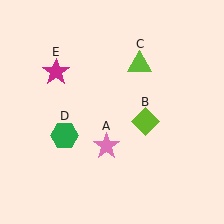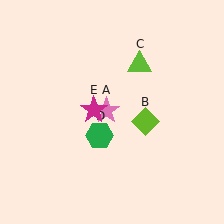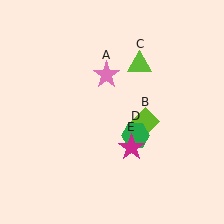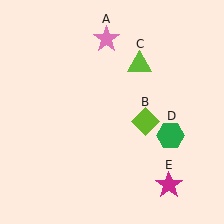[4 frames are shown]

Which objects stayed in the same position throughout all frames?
Lime diamond (object B) and lime triangle (object C) remained stationary.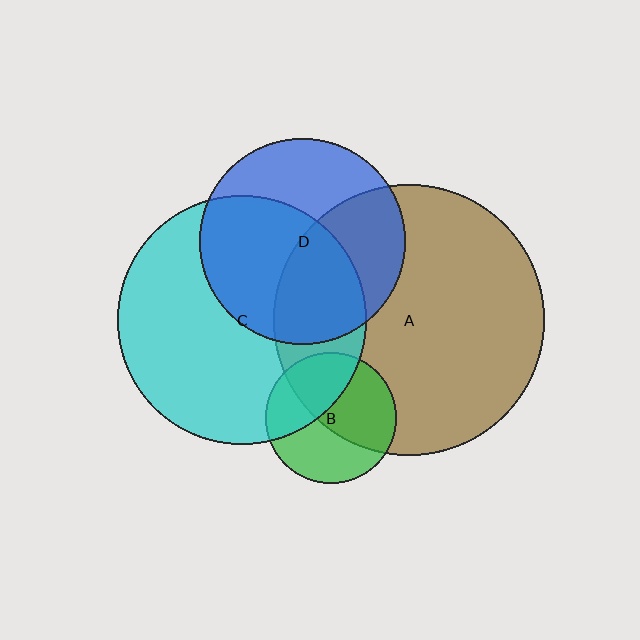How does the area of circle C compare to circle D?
Approximately 1.5 times.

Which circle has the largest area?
Circle A (brown).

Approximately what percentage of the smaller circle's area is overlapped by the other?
Approximately 55%.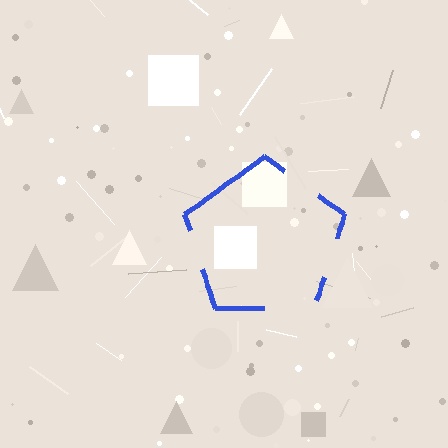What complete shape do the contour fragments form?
The contour fragments form a pentagon.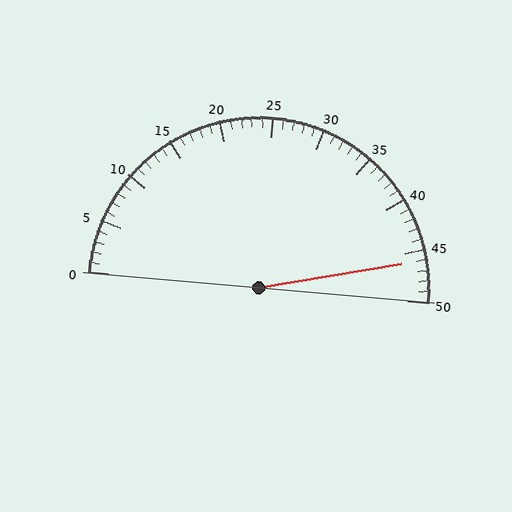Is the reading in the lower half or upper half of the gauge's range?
The reading is in the upper half of the range (0 to 50).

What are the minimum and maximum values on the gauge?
The gauge ranges from 0 to 50.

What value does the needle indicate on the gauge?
The needle indicates approximately 46.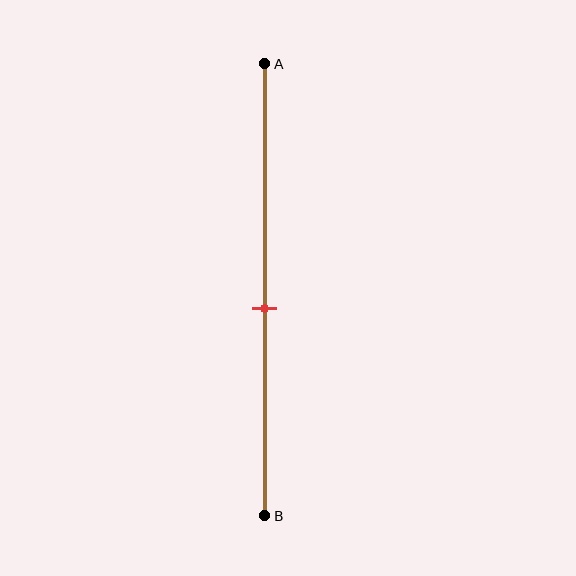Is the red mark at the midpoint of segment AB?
No, the mark is at about 55% from A, not at the 50% midpoint.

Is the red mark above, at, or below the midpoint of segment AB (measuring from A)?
The red mark is below the midpoint of segment AB.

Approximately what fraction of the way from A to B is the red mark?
The red mark is approximately 55% of the way from A to B.